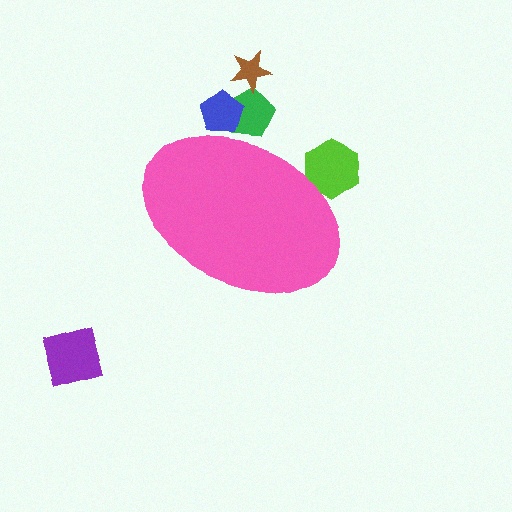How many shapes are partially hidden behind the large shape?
3 shapes are partially hidden.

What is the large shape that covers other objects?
A pink ellipse.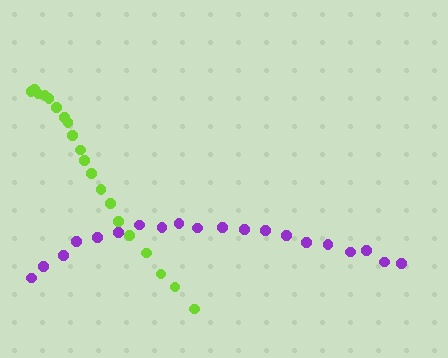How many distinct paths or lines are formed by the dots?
There are 2 distinct paths.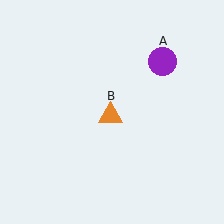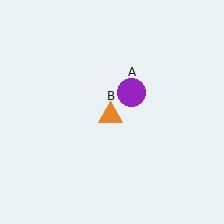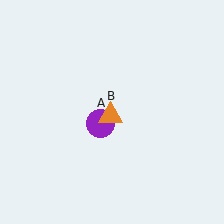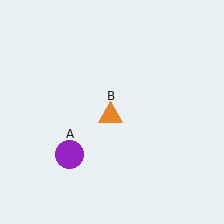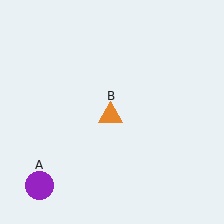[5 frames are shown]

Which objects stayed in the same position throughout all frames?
Orange triangle (object B) remained stationary.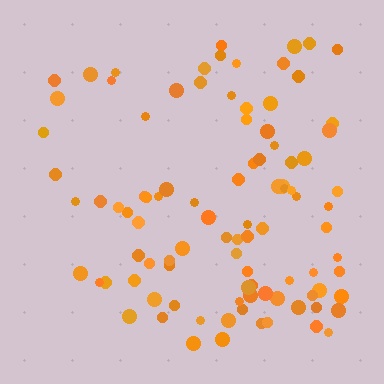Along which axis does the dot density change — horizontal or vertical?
Horizontal.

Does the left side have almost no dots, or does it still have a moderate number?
Still a moderate number, just noticeably fewer than the right.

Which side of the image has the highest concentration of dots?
The right.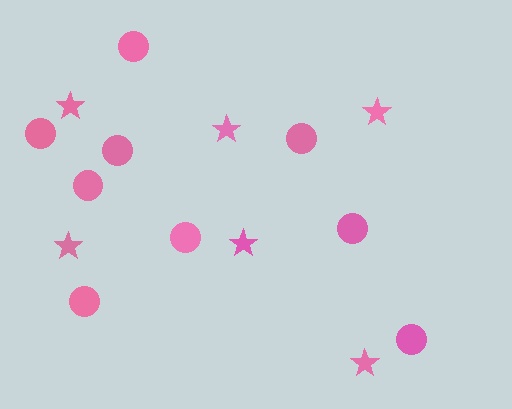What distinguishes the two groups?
There are 2 groups: one group of circles (9) and one group of stars (6).